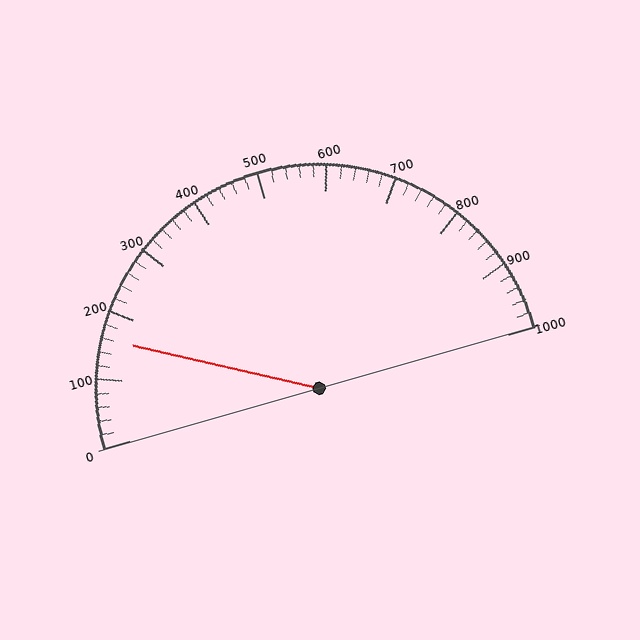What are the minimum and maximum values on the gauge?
The gauge ranges from 0 to 1000.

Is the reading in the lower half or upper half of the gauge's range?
The reading is in the lower half of the range (0 to 1000).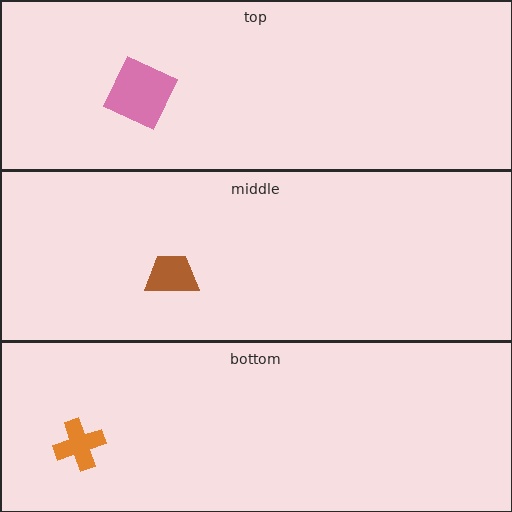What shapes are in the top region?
The pink square.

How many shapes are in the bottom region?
1.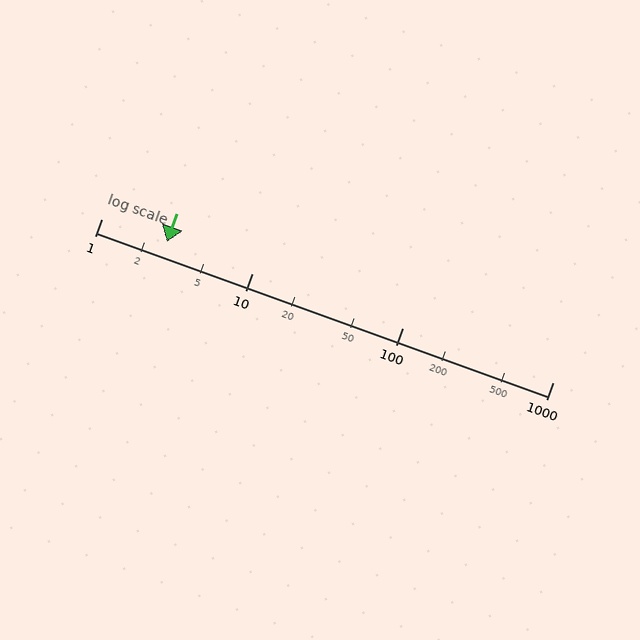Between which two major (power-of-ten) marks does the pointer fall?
The pointer is between 1 and 10.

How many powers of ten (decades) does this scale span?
The scale spans 3 decades, from 1 to 1000.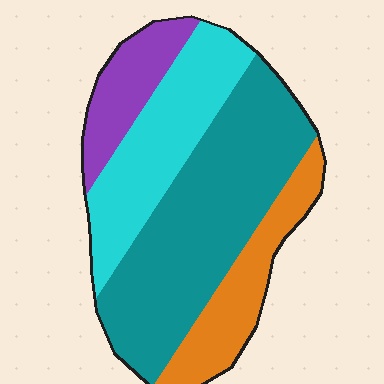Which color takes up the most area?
Teal, at roughly 45%.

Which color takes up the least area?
Purple, at roughly 15%.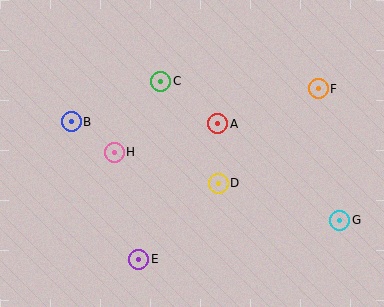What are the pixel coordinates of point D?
Point D is at (218, 183).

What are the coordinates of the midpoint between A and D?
The midpoint between A and D is at (218, 153).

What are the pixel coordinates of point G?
Point G is at (339, 220).